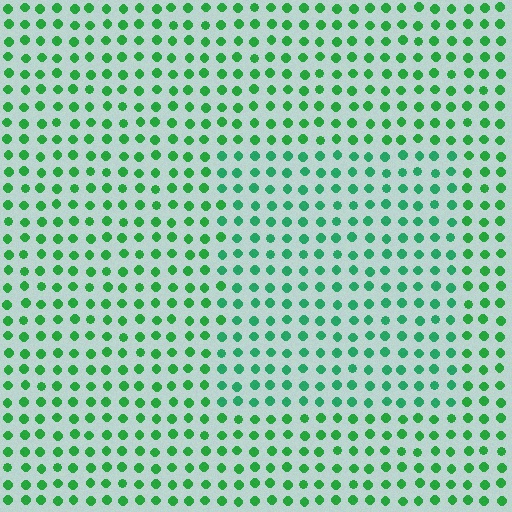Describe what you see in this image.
The image is filled with small green elements in a uniform arrangement. A rectangle-shaped region is visible where the elements are tinted to a slightly different hue, forming a subtle color boundary.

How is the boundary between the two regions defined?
The boundary is defined purely by a slight shift in hue (about 19 degrees). Spacing, size, and orientation are identical on both sides.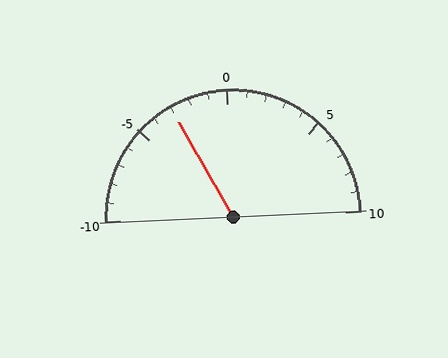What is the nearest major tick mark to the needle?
The nearest major tick mark is -5.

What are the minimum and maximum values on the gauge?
The gauge ranges from -10 to 10.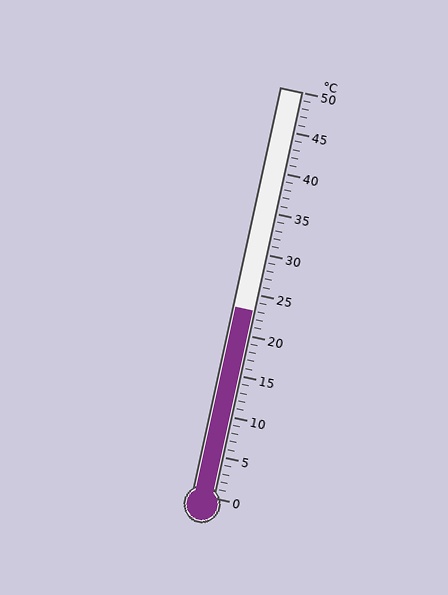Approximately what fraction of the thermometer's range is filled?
The thermometer is filled to approximately 45% of its range.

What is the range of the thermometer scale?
The thermometer scale ranges from 0°C to 50°C.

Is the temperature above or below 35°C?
The temperature is below 35°C.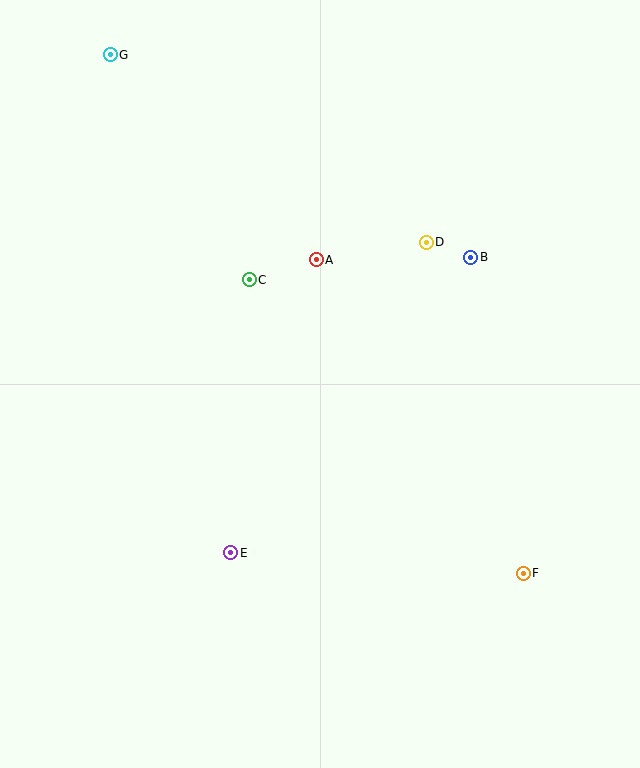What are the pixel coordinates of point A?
Point A is at (316, 260).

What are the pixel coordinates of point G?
Point G is at (110, 55).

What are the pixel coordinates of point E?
Point E is at (231, 553).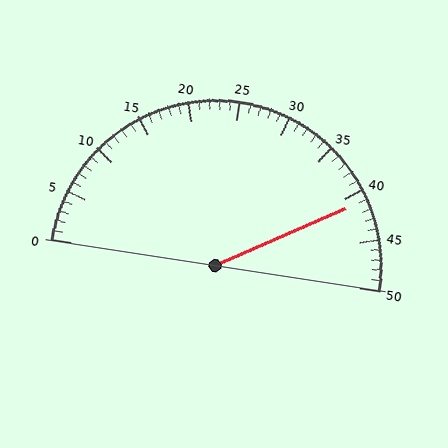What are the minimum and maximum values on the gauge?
The gauge ranges from 0 to 50.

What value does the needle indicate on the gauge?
The needle indicates approximately 41.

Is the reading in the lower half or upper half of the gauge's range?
The reading is in the upper half of the range (0 to 50).